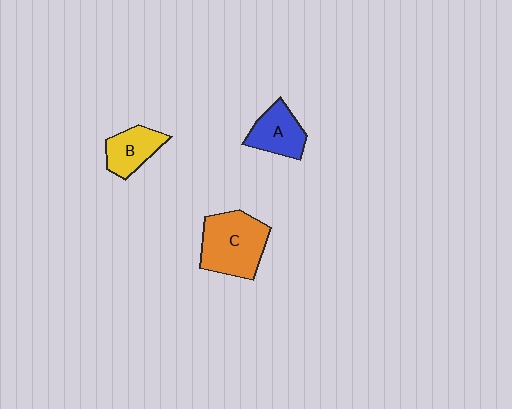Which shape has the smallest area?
Shape B (yellow).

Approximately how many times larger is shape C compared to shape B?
Approximately 1.8 times.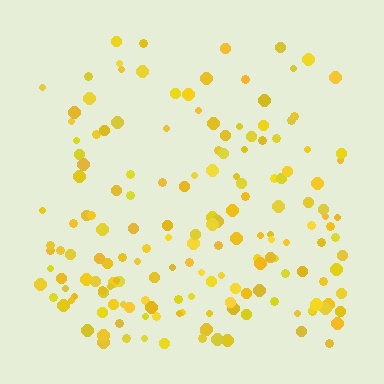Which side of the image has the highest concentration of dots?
The bottom.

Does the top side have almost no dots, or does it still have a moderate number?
Still a moderate number, just noticeably fewer than the bottom.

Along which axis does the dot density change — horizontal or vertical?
Vertical.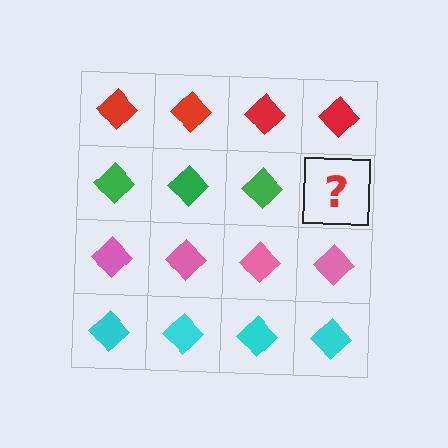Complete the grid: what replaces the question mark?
The question mark should be replaced with a green diamond.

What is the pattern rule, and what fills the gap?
The rule is that each row has a consistent color. The gap should be filled with a green diamond.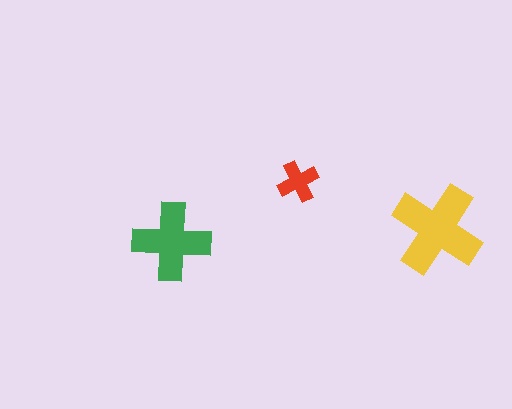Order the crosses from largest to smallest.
the yellow one, the green one, the red one.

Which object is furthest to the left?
The green cross is leftmost.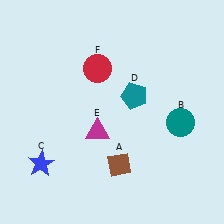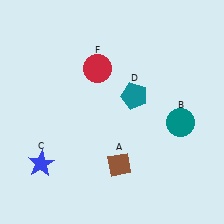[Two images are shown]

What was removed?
The magenta triangle (E) was removed in Image 2.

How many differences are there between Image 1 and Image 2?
There is 1 difference between the two images.